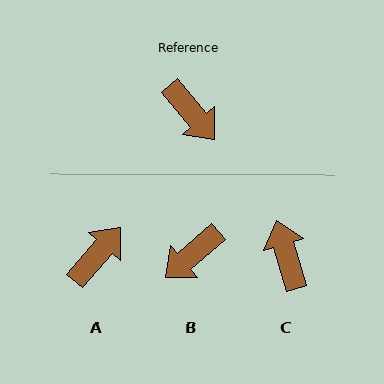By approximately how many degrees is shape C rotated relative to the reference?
Approximately 156 degrees counter-clockwise.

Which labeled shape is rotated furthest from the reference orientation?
C, about 156 degrees away.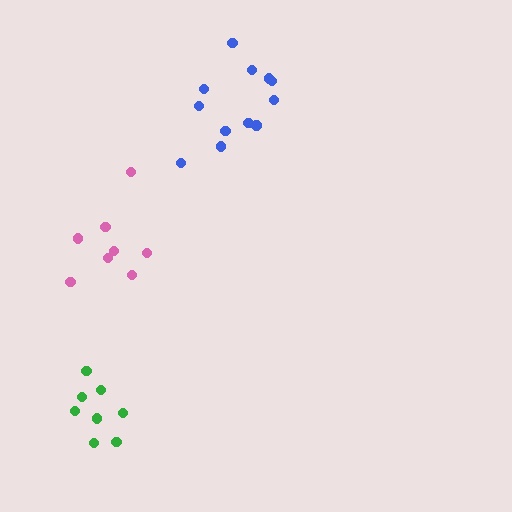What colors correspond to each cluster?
The clusters are colored: green, pink, blue.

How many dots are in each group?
Group 1: 8 dots, Group 2: 8 dots, Group 3: 12 dots (28 total).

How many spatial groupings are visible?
There are 3 spatial groupings.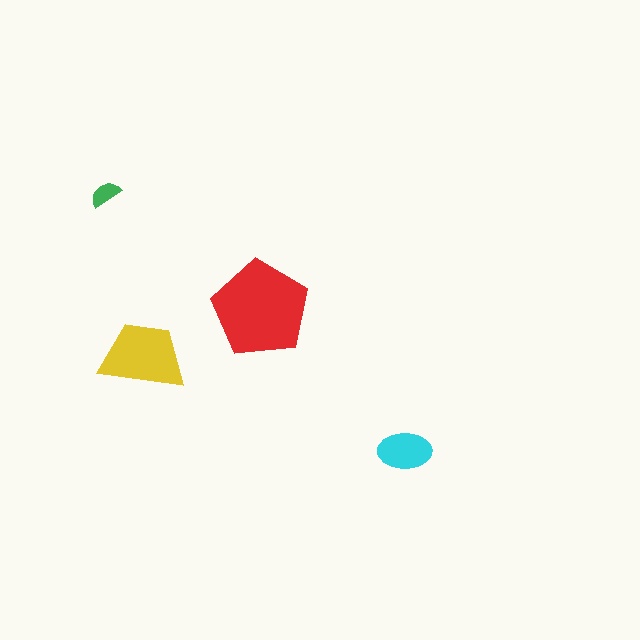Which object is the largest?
The red pentagon.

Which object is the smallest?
The green semicircle.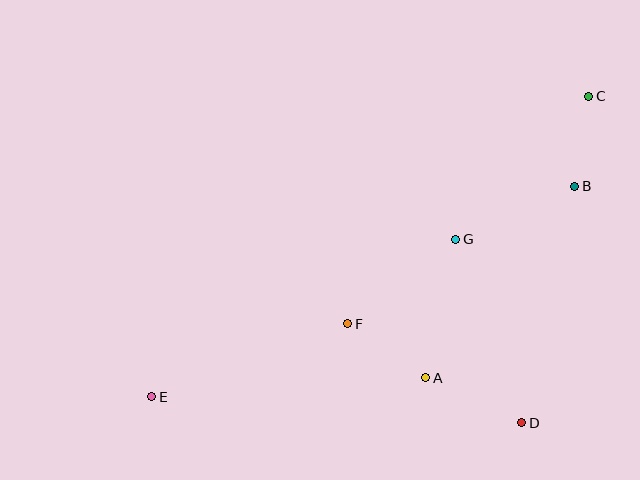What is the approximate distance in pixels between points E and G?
The distance between E and G is approximately 342 pixels.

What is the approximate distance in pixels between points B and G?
The distance between B and G is approximately 130 pixels.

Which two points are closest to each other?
Points B and C are closest to each other.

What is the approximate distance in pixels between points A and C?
The distance between A and C is approximately 326 pixels.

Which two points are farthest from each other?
Points C and E are farthest from each other.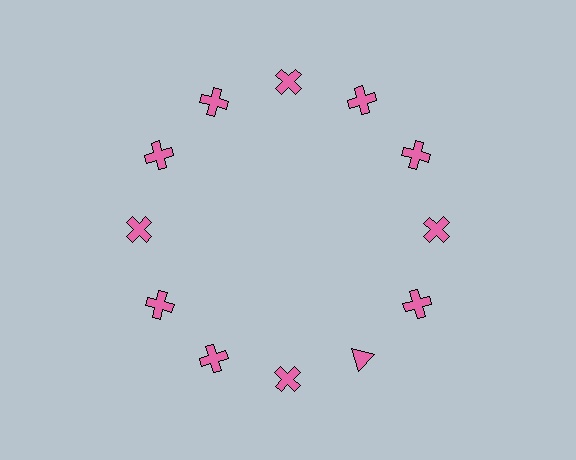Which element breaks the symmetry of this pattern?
The pink triangle at roughly the 5 o'clock position breaks the symmetry. All other shapes are pink crosses.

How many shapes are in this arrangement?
There are 12 shapes arranged in a ring pattern.